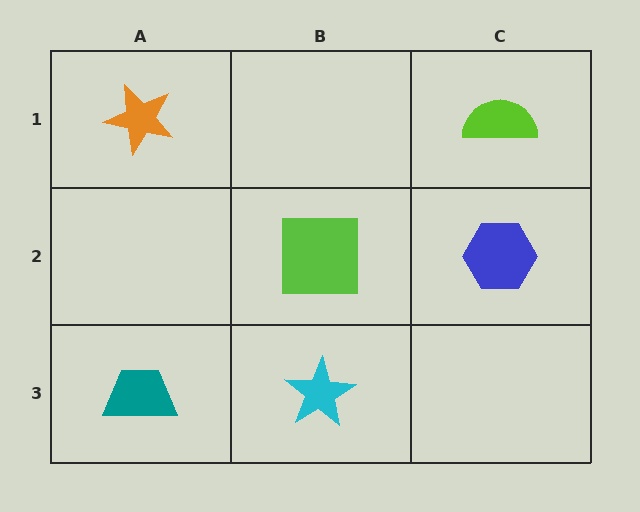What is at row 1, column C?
A lime semicircle.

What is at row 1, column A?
An orange star.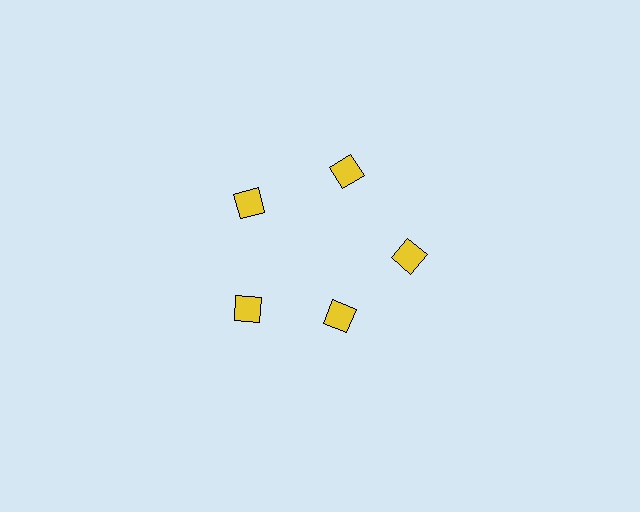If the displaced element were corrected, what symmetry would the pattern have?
It would have 5-fold rotational symmetry — the pattern would map onto itself every 72 degrees.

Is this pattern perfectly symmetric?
No. The 5 yellow diamonds are arranged in a ring, but one element near the 5 o'clock position is pulled inward toward the center, breaking the 5-fold rotational symmetry.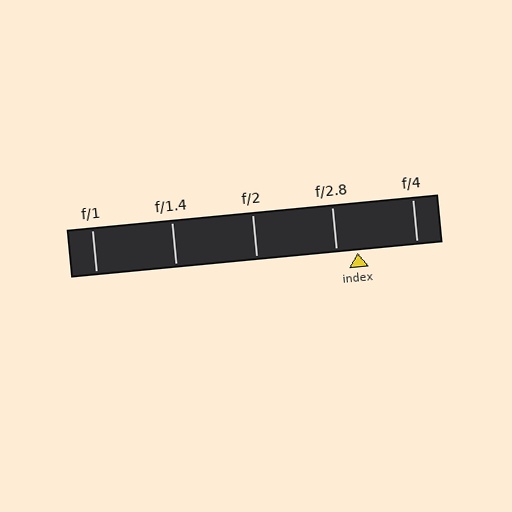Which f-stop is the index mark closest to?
The index mark is closest to f/2.8.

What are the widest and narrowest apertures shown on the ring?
The widest aperture shown is f/1 and the narrowest is f/4.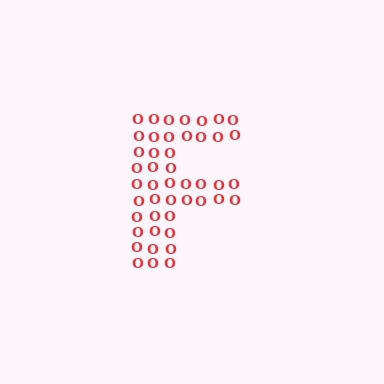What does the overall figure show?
The overall figure shows the letter F.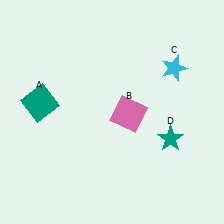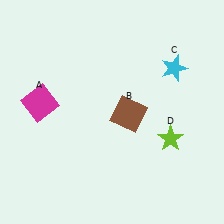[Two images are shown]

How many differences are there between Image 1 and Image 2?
There are 3 differences between the two images.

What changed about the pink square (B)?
In Image 1, B is pink. In Image 2, it changed to brown.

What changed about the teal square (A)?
In Image 1, A is teal. In Image 2, it changed to magenta.